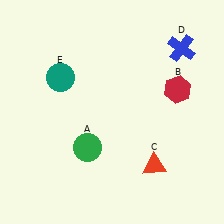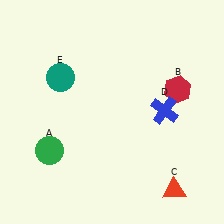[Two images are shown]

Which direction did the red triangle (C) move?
The red triangle (C) moved down.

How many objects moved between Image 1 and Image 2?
3 objects moved between the two images.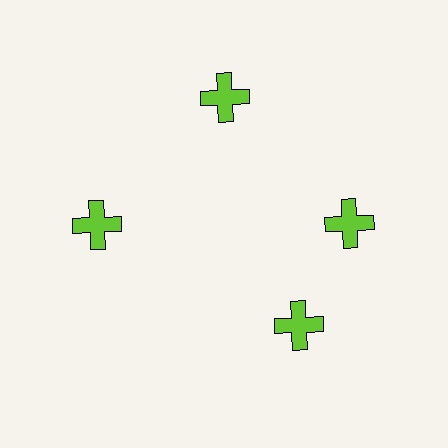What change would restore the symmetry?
The symmetry would be restored by rotating it back into even spacing with its neighbors so that all 4 crosses sit at equal angles and equal distance from the center.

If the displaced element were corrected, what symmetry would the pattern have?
It would have 4-fold rotational symmetry — the pattern would map onto itself every 90 degrees.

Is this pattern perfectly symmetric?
No. The 4 lime crosses are arranged in a ring, but one element near the 6 o'clock position is rotated out of alignment along the ring, breaking the 4-fold rotational symmetry.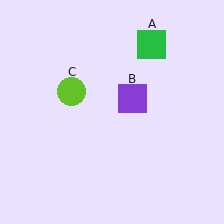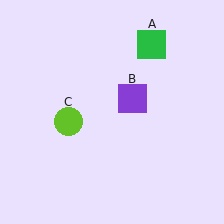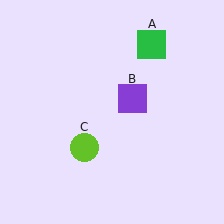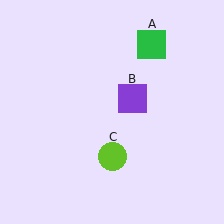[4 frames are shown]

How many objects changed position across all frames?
1 object changed position: lime circle (object C).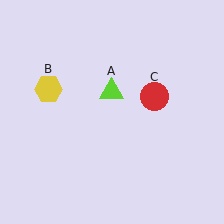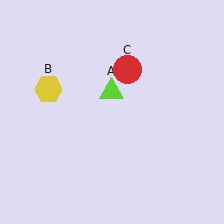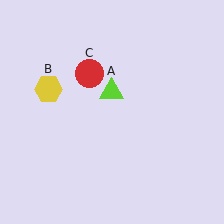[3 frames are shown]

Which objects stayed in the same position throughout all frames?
Lime triangle (object A) and yellow hexagon (object B) remained stationary.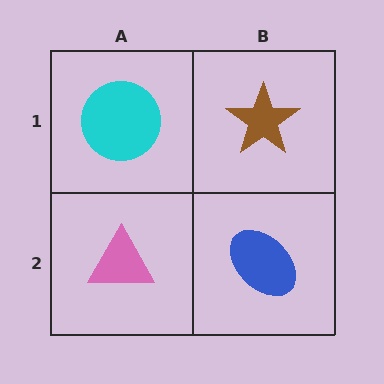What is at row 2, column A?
A pink triangle.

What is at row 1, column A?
A cyan circle.